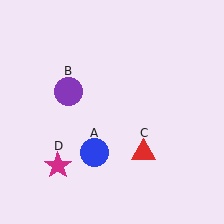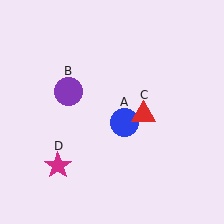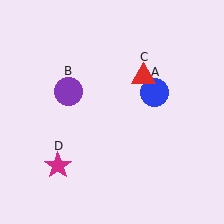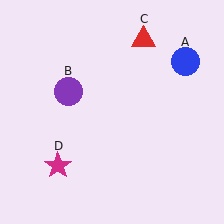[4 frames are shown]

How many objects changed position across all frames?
2 objects changed position: blue circle (object A), red triangle (object C).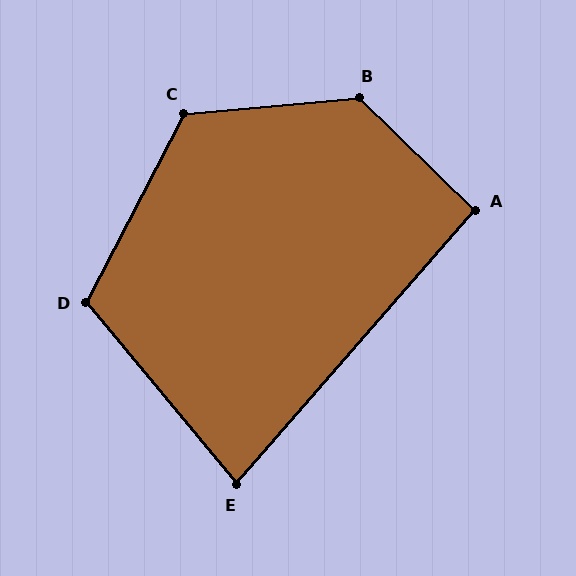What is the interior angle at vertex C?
Approximately 123 degrees (obtuse).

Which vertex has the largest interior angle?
B, at approximately 131 degrees.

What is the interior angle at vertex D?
Approximately 113 degrees (obtuse).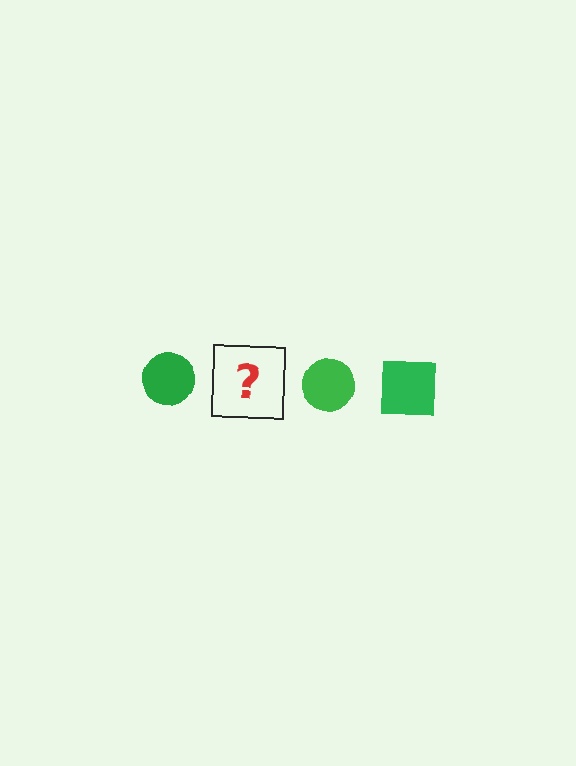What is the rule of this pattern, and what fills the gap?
The rule is that the pattern cycles through circle, square shapes in green. The gap should be filled with a green square.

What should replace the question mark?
The question mark should be replaced with a green square.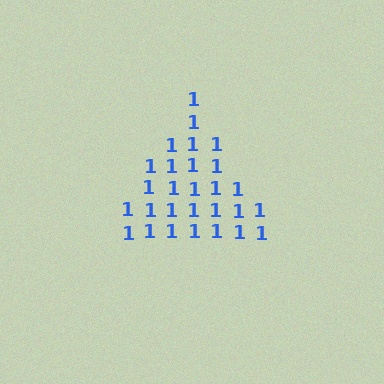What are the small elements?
The small elements are digit 1's.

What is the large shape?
The large shape is a triangle.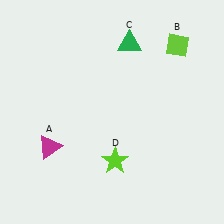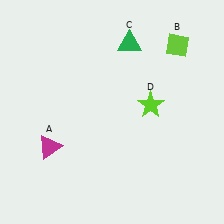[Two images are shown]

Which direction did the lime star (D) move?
The lime star (D) moved up.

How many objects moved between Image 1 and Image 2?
1 object moved between the two images.